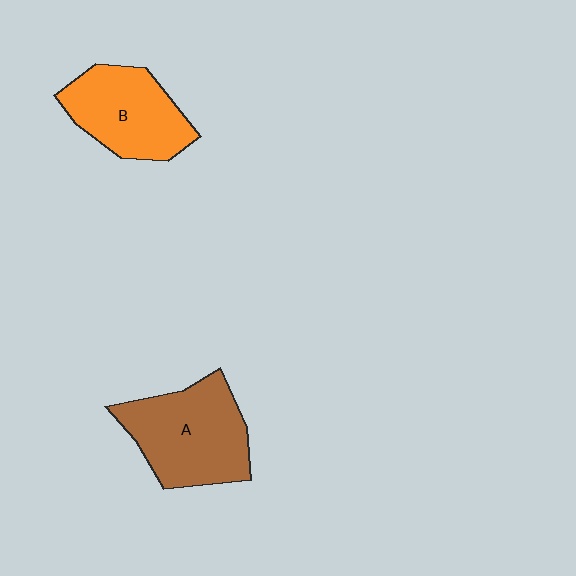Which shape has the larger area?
Shape A (brown).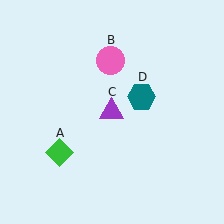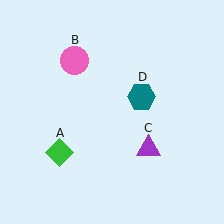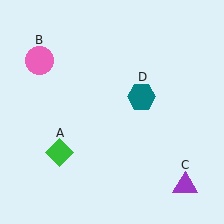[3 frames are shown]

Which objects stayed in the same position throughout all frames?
Green diamond (object A) and teal hexagon (object D) remained stationary.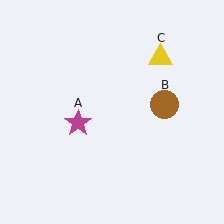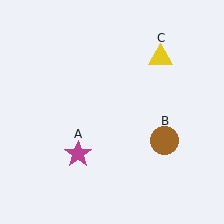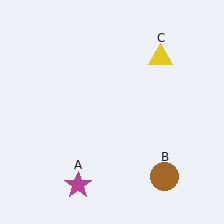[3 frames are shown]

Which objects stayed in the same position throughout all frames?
Yellow triangle (object C) remained stationary.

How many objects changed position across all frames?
2 objects changed position: magenta star (object A), brown circle (object B).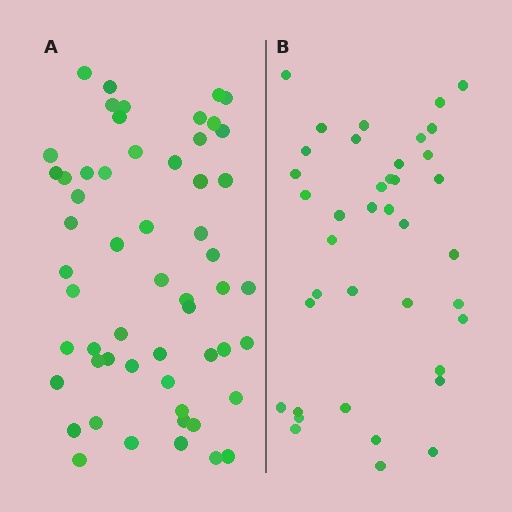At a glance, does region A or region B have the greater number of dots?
Region A (the left region) has more dots.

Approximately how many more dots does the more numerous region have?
Region A has approximately 15 more dots than region B.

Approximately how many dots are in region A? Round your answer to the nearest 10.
About 60 dots. (The exact count is 56, which rounds to 60.)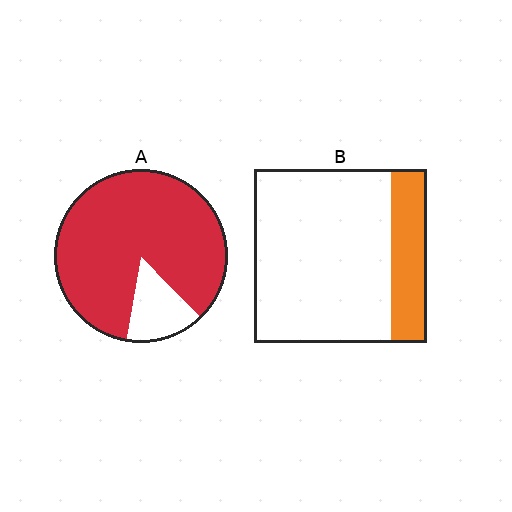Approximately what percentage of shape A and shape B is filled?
A is approximately 85% and B is approximately 20%.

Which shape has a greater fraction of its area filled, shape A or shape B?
Shape A.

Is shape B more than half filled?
No.